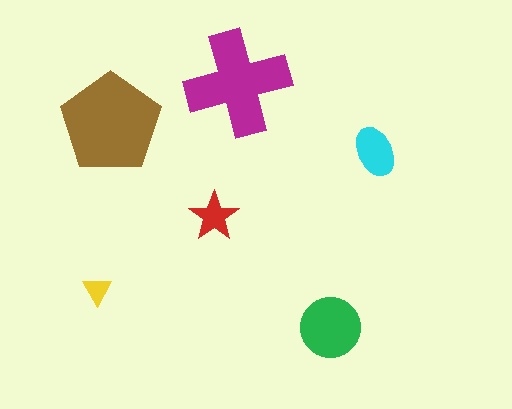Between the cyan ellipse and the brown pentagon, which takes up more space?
The brown pentagon.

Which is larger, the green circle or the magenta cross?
The magenta cross.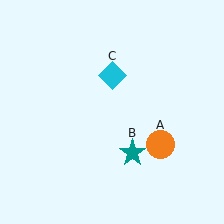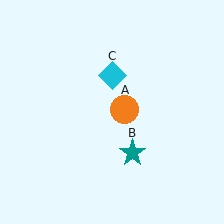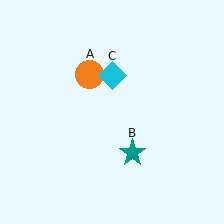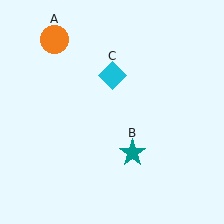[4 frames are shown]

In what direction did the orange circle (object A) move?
The orange circle (object A) moved up and to the left.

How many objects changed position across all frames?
1 object changed position: orange circle (object A).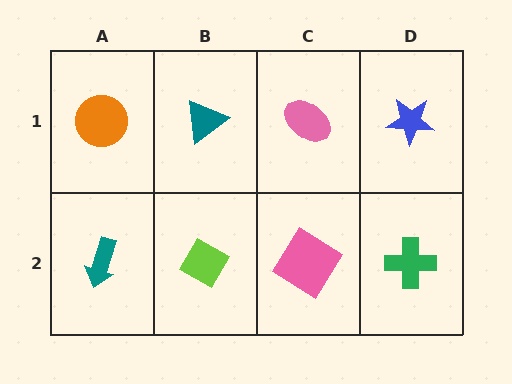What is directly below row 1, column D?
A green cross.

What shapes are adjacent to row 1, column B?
A lime diamond (row 2, column B), an orange circle (row 1, column A), a pink ellipse (row 1, column C).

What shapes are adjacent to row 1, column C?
A pink diamond (row 2, column C), a teal triangle (row 1, column B), a blue star (row 1, column D).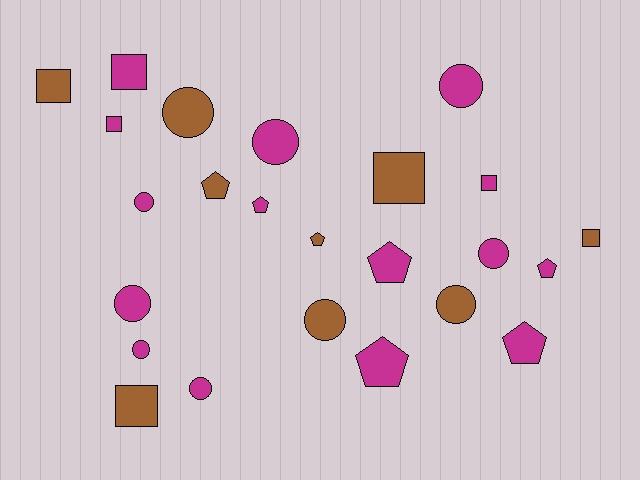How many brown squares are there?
There are 4 brown squares.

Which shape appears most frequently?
Circle, with 10 objects.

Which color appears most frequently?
Magenta, with 15 objects.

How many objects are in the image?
There are 24 objects.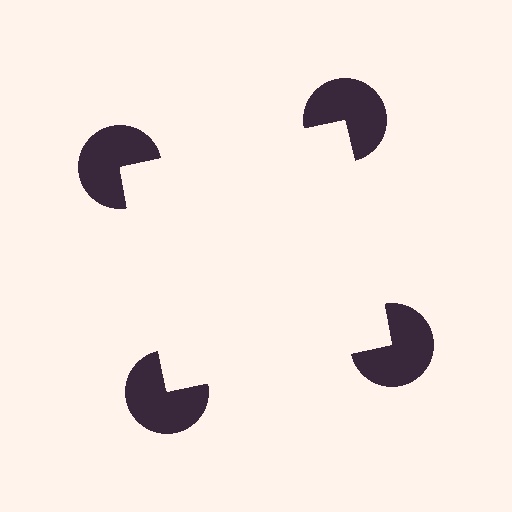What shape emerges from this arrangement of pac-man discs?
An illusory square — its edges are inferred from the aligned wedge cuts in the pac-man discs, not physically drawn.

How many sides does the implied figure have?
4 sides.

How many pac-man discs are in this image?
There are 4 — one at each vertex of the illusory square.